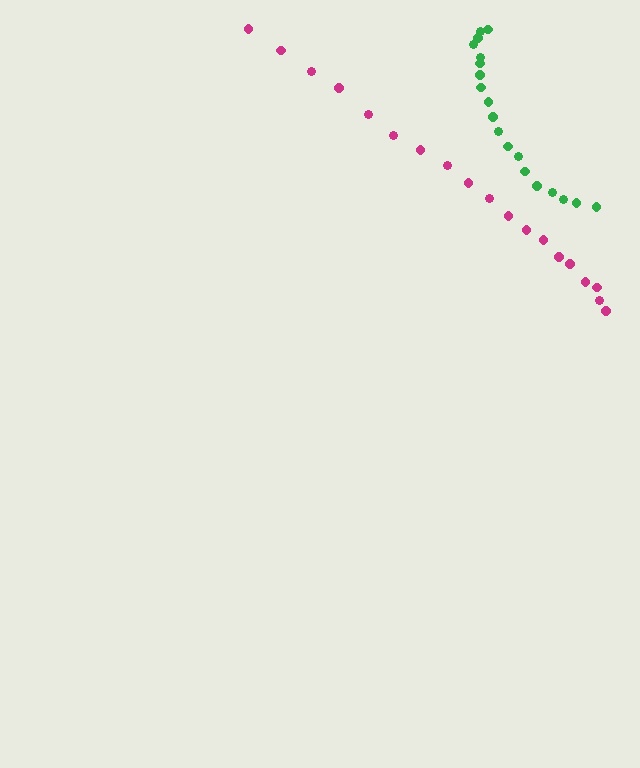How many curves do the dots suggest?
There are 2 distinct paths.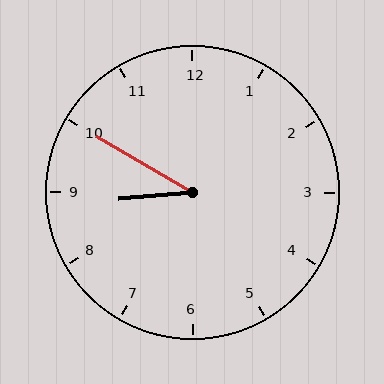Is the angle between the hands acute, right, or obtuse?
It is acute.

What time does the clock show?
8:50.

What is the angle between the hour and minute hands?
Approximately 35 degrees.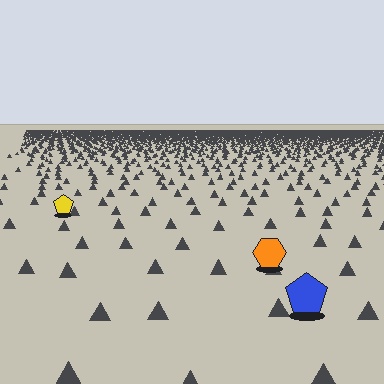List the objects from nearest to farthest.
From nearest to farthest: the blue pentagon, the orange hexagon, the yellow pentagon.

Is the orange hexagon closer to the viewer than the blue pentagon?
No. The blue pentagon is closer — you can tell from the texture gradient: the ground texture is coarser near it.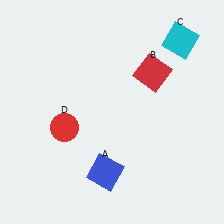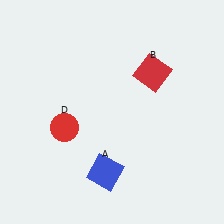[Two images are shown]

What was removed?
The cyan square (C) was removed in Image 2.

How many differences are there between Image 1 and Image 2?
There is 1 difference between the two images.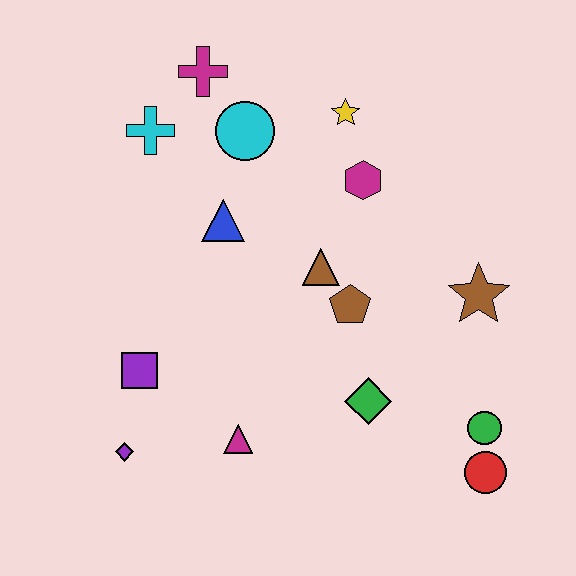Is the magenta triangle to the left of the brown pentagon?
Yes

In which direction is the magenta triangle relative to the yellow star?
The magenta triangle is below the yellow star.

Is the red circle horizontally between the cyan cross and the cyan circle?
No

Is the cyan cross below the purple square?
No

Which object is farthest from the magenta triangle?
The magenta cross is farthest from the magenta triangle.